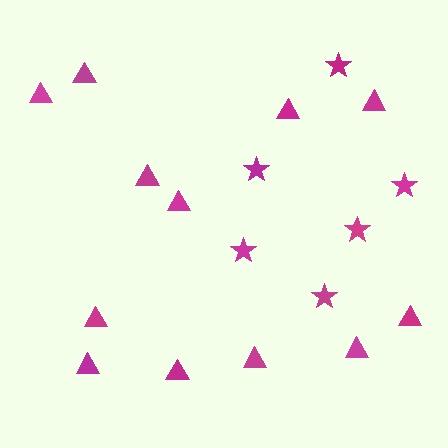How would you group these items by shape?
There are 2 groups: one group of triangles (12) and one group of stars (6).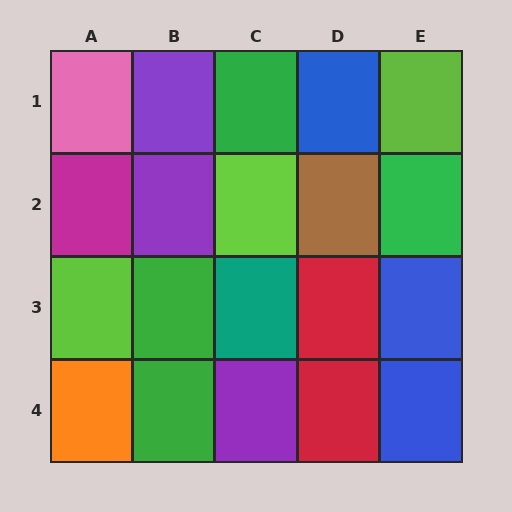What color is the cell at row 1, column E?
Lime.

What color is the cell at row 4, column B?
Green.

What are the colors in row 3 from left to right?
Lime, green, teal, red, blue.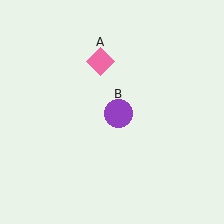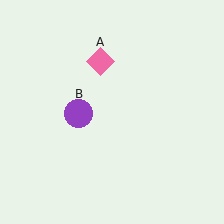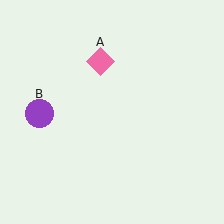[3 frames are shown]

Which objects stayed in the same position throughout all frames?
Pink diamond (object A) remained stationary.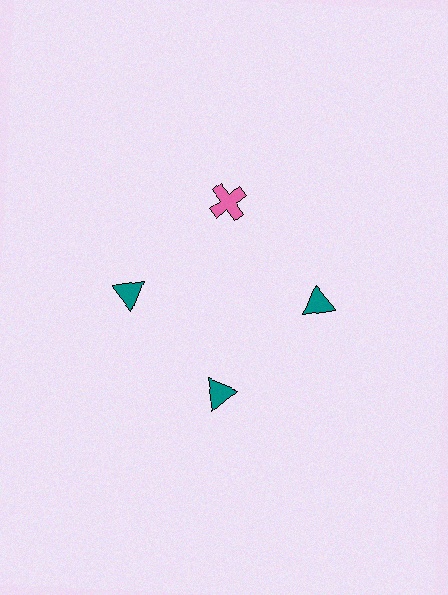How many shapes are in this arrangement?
There are 4 shapes arranged in a ring pattern.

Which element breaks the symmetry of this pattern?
The pink cross at roughly the 12 o'clock position breaks the symmetry. All other shapes are teal triangles.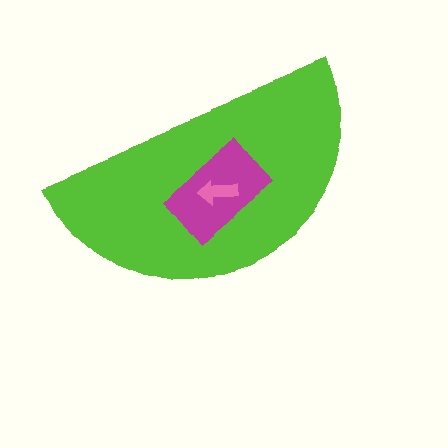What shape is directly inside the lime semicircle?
The magenta rectangle.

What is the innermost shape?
The pink arrow.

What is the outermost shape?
The lime semicircle.